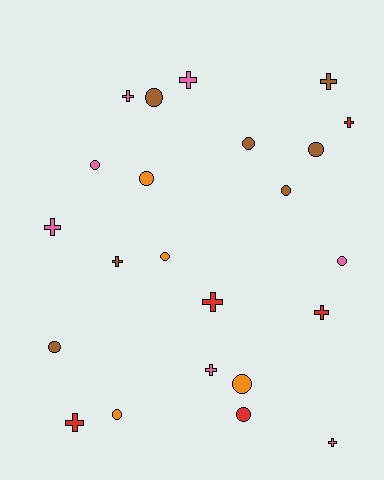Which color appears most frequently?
Brown, with 7 objects.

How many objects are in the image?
There are 23 objects.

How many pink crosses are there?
There are 5 pink crosses.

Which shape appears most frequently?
Circle, with 12 objects.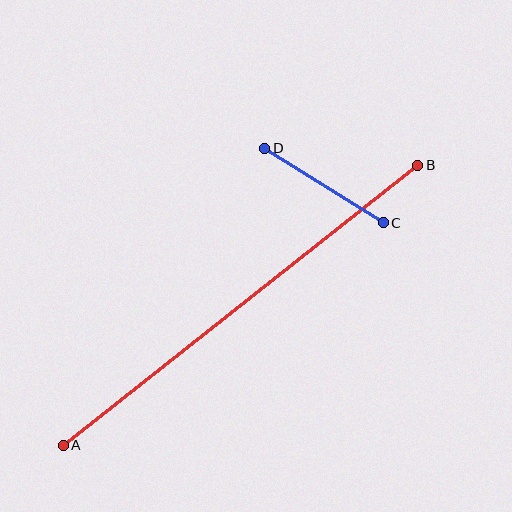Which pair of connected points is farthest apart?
Points A and B are farthest apart.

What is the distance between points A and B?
The distance is approximately 452 pixels.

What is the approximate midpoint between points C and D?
The midpoint is at approximately (324, 186) pixels.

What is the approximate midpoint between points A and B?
The midpoint is at approximately (240, 305) pixels.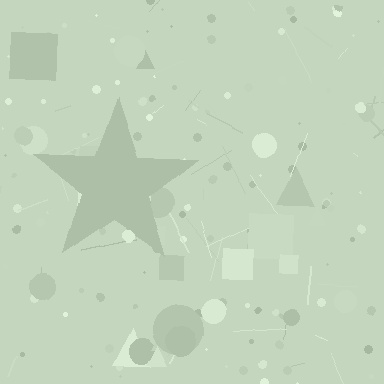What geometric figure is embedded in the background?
A star is embedded in the background.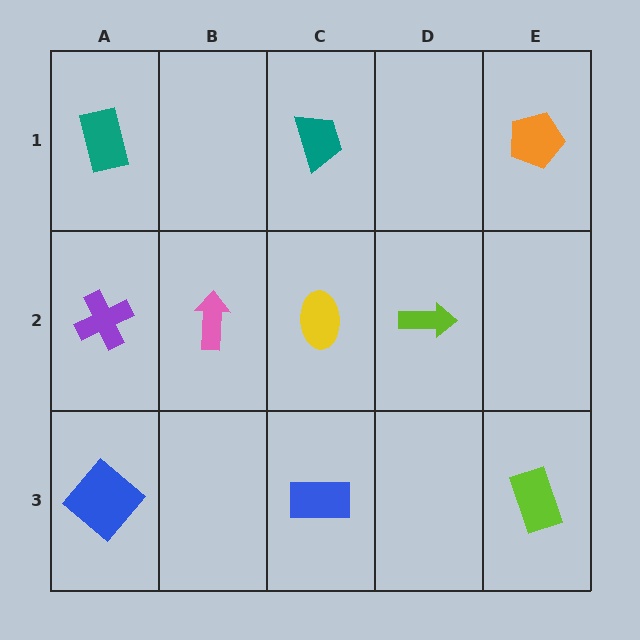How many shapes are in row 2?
4 shapes.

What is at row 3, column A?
A blue diamond.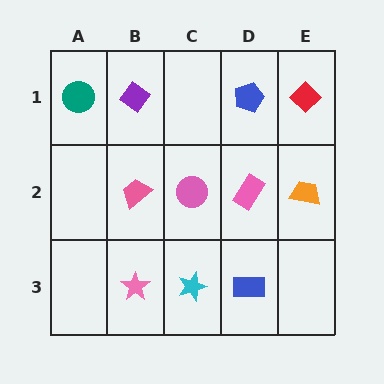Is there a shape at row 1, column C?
No, that cell is empty.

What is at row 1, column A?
A teal circle.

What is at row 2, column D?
A pink rectangle.